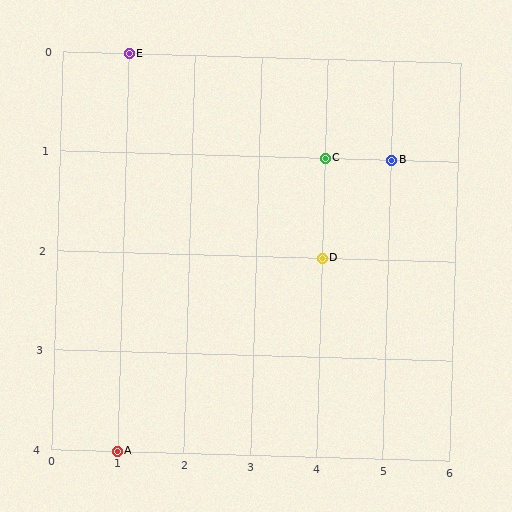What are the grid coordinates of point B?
Point B is at grid coordinates (5, 1).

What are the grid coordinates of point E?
Point E is at grid coordinates (1, 0).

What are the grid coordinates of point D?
Point D is at grid coordinates (4, 2).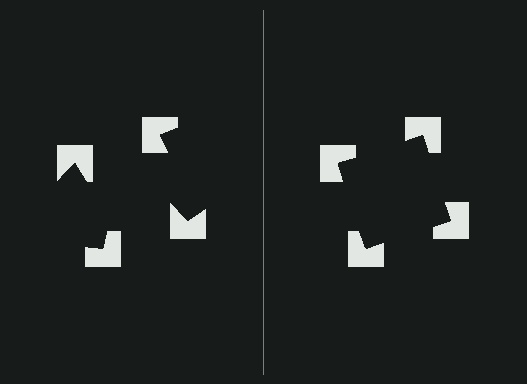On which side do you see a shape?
An illusory square appears on the right side. On the left side the wedge cuts are rotated, so no coherent shape forms.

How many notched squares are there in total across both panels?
8 — 4 on each side.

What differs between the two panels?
The notched squares are positioned identically on both sides; only the wedge orientations differ. On the right they align to a square; on the left they are misaligned.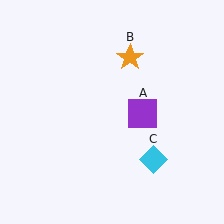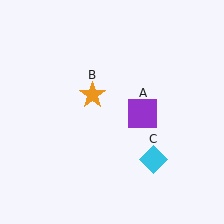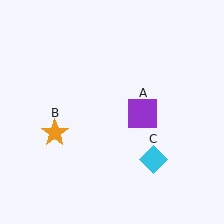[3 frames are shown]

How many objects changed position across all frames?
1 object changed position: orange star (object B).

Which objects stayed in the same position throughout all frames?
Purple square (object A) and cyan diamond (object C) remained stationary.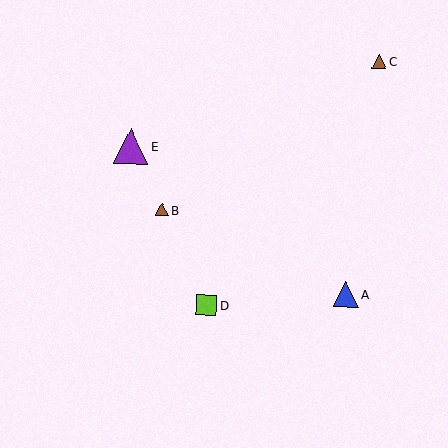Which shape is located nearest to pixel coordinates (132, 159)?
The purple triangle (labeled E) at (130, 146) is nearest to that location.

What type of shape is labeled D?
Shape D is a lime square.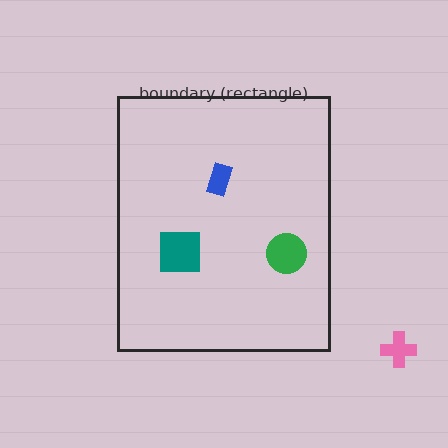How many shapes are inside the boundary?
3 inside, 1 outside.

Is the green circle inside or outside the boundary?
Inside.